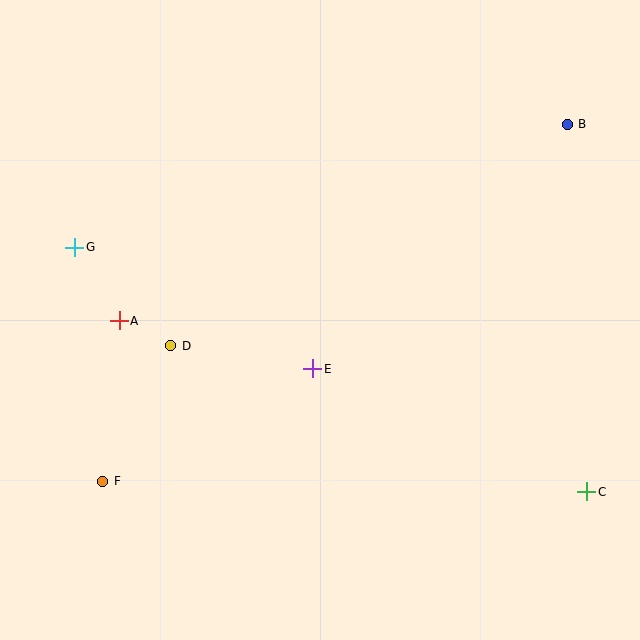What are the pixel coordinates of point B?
Point B is at (567, 124).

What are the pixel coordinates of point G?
Point G is at (75, 247).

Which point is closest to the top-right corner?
Point B is closest to the top-right corner.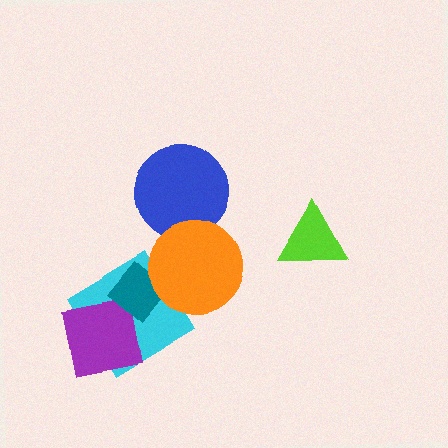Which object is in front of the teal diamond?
The orange circle is in front of the teal diamond.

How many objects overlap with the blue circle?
1 object overlaps with the blue circle.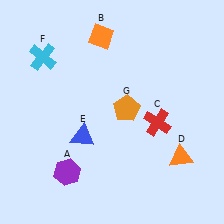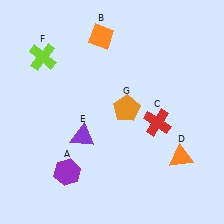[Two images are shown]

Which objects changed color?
E changed from blue to purple. F changed from cyan to lime.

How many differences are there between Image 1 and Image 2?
There are 2 differences between the two images.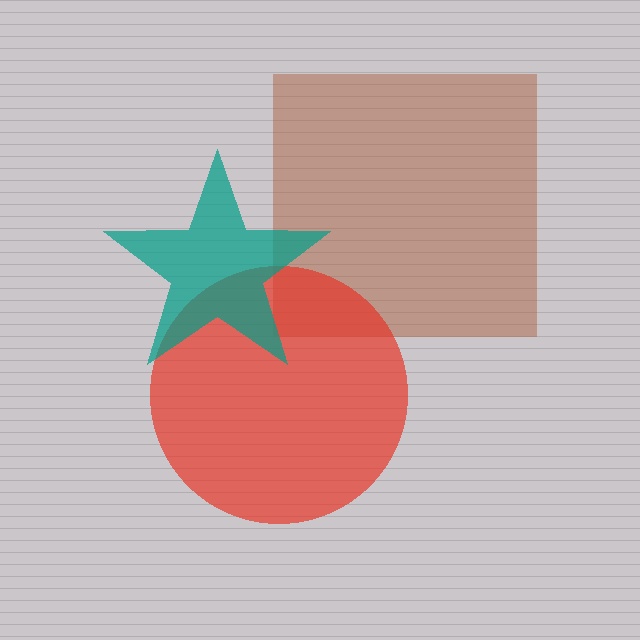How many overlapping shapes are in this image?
There are 3 overlapping shapes in the image.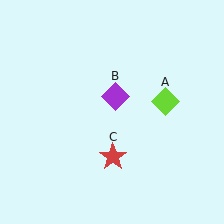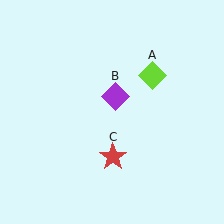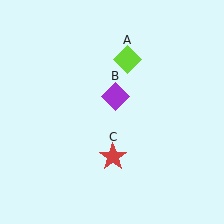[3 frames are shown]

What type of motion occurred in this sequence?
The lime diamond (object A) rotated counterclockwise around the center of the scene.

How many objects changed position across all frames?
1 object changed position: lime diamond (object A).